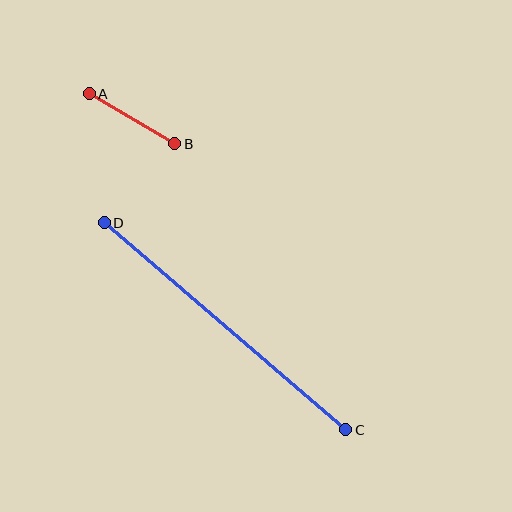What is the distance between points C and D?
The distance is approximately 318 pixels.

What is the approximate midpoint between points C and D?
The midpoint is at approximately (225, 326) pixels.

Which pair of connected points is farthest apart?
Points C and D are farthest apart.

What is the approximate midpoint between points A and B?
The midpoint is at approximately (132, 119) pixels.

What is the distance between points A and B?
The distance is approximately 99 pixels.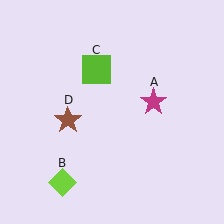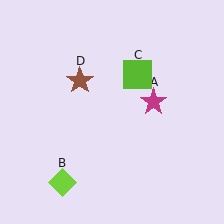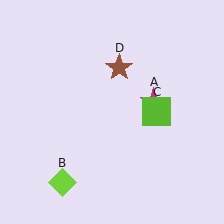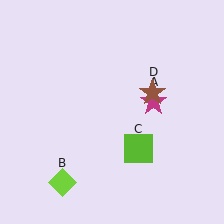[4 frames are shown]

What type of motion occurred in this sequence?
The lime square (object C), brown star (object D) rotated clockwise around the center of the scene.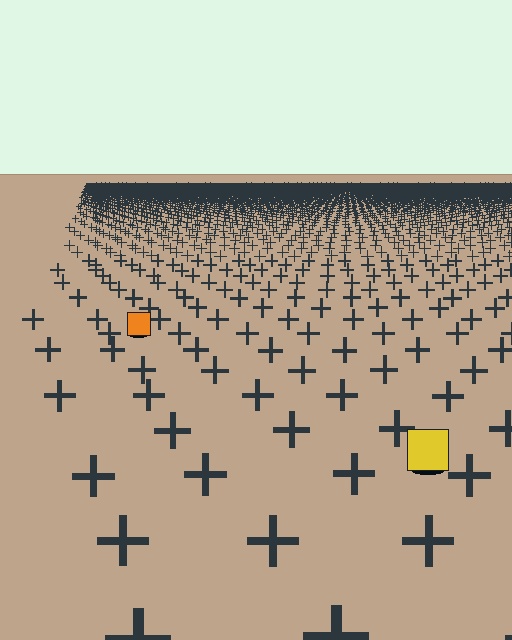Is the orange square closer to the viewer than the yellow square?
No. The yellow square is closer — you can tell from the texture gradient: the ground texture is coarser near it.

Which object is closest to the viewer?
The yellow square is closest. The texture marks near it are larger and more spread out.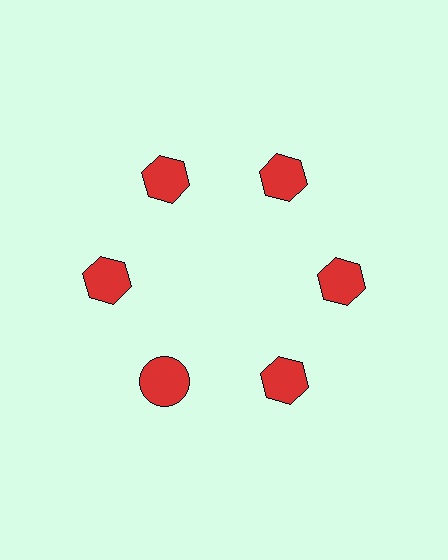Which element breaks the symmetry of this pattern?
The red circle at roughly the 7 o'clock position breaks the symmetry. All other shapes are red hexagons.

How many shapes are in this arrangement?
There are 6 shapes arranged in a ring pattern.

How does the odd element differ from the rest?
It has a different shape: circle instead of hexagon.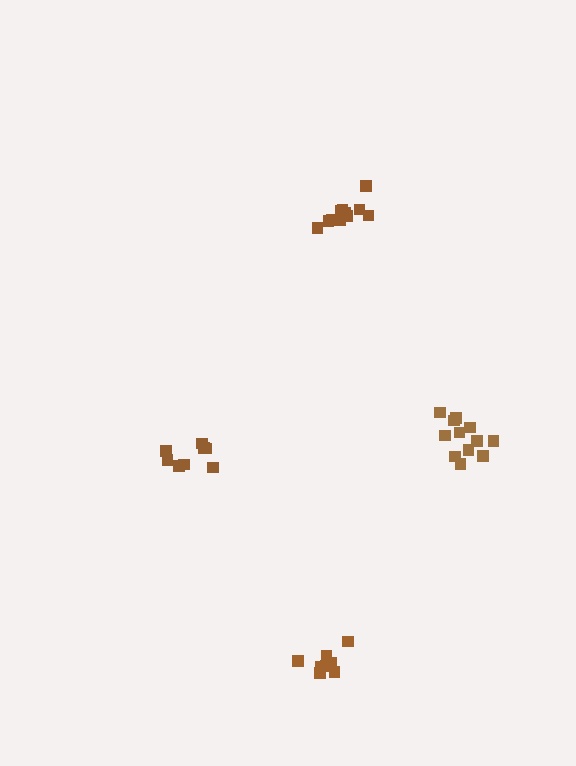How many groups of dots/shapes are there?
There are 4 groups.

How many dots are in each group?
Group 1: 8 dots, Group 2: 13 dots, Group 3: 8 dots, Group 4: 12 dots (41 total).